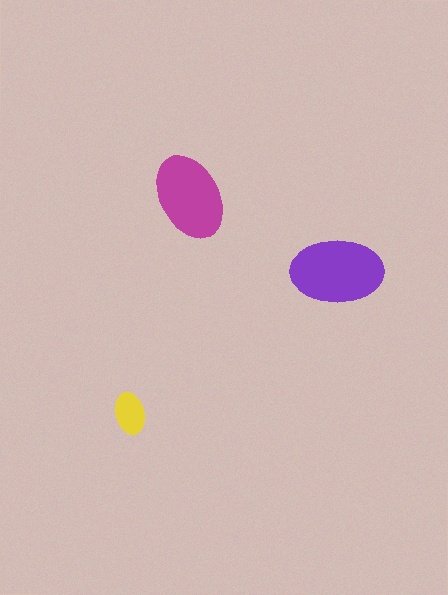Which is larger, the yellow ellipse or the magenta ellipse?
The magenta one.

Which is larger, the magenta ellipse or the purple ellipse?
The purple one.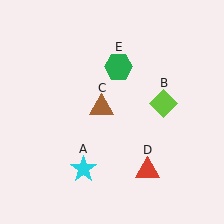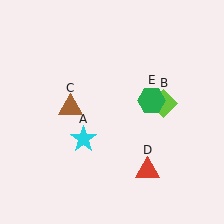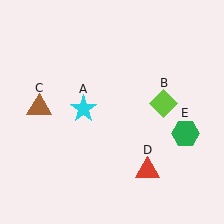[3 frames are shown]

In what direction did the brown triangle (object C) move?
The brown triangle (object C) moved left.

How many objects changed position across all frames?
3 objects changed position: cyan star (object A), brown triangle (object C), green hexagon (object E).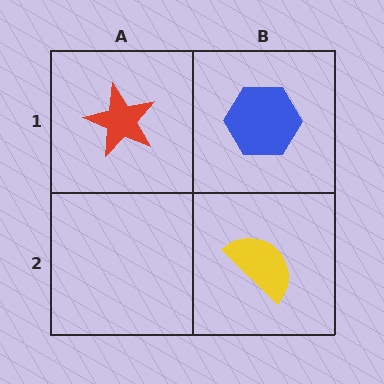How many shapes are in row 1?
2 shapes.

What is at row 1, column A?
A red star.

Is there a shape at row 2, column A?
No, that cell is empty.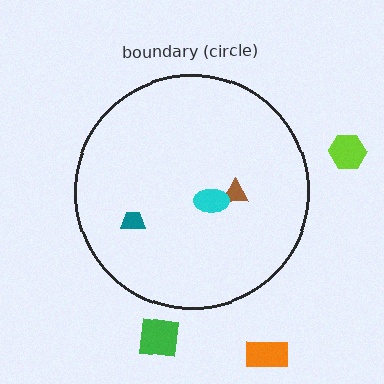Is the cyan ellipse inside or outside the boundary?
Inside.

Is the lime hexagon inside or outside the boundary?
Outside.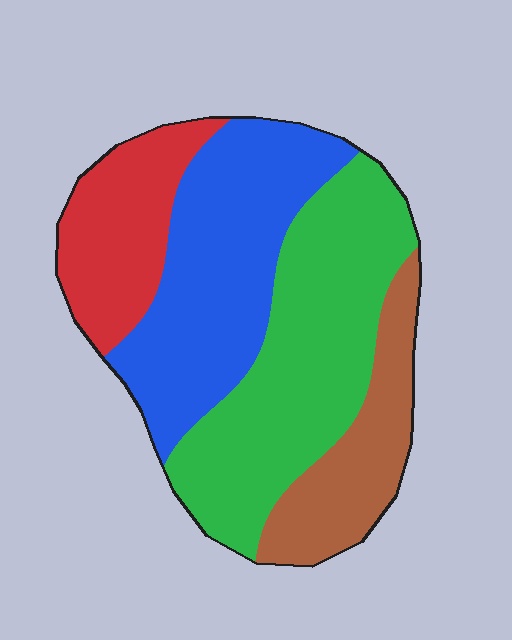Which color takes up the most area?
Green, at roughly 35%.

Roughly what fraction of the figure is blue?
Blue covers roughly 30% of the figure.